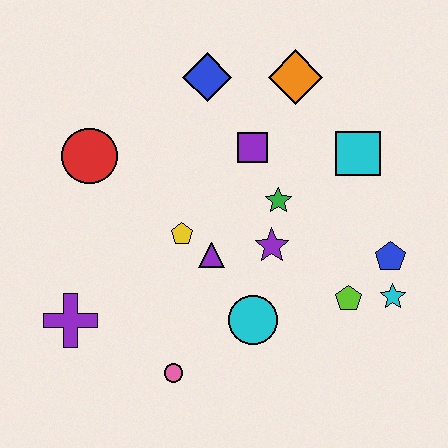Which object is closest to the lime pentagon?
The cyan star is closest to the lime pentagon.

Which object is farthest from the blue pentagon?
The purple cross is farthest from the blue pentagon.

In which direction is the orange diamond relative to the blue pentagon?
The orange diamond is above the blue pentagon.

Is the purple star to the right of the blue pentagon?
No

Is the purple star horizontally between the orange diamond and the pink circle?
Yes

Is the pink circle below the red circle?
Yes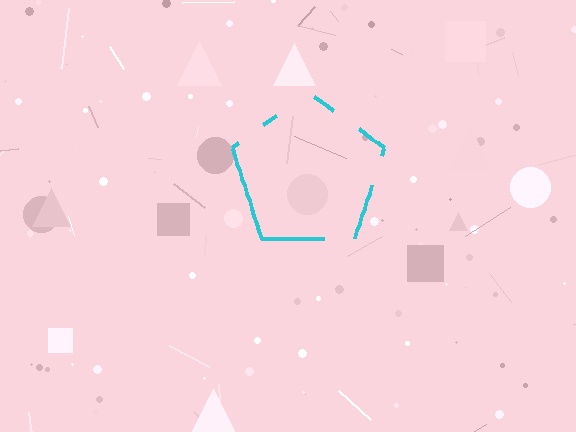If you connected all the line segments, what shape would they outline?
They would outline a pentagon.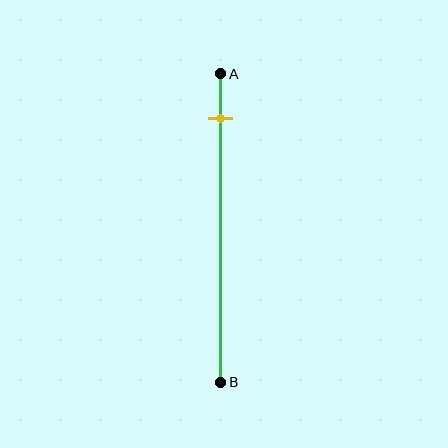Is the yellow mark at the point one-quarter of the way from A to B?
No, the mark is at about 15% from A, not at the 25% one-quarter point.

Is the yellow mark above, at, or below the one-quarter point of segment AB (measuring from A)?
The yellow mark is above the one-quarter point of segment AB.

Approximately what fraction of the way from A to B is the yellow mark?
The yellow mark is approximately 15% of the way from A to B.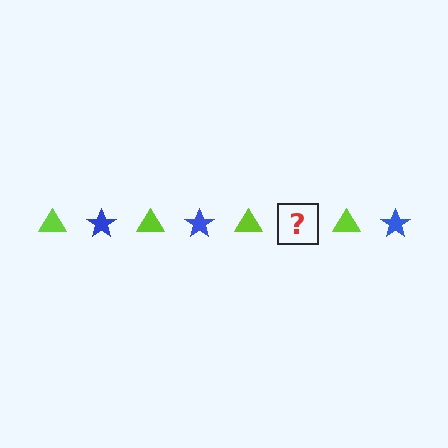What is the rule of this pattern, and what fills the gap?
The rule is that the pattern alternates between lime triangle and blue star. The gap should be filled with a blue star.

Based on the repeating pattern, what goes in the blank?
The blank should be a blue star.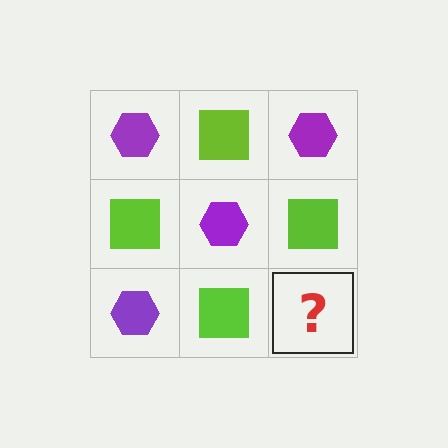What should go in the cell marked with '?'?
The missing cell should contain a purple hexagon.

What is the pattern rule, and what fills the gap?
The rule is that it alternates purple hexagon and lime square in a checkerboard pattern. The gap should be filled with a purple hexagon.